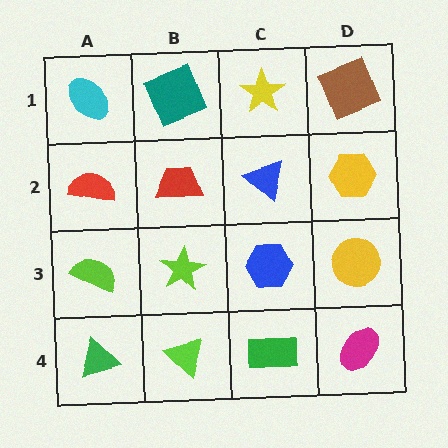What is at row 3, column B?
A lime star.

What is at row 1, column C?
A yellow star.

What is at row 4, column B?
A lime triangle.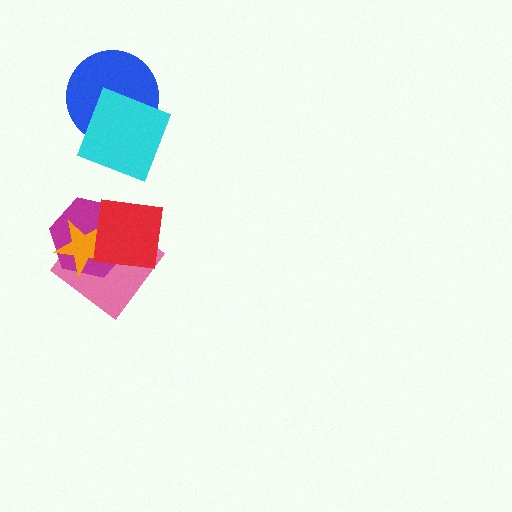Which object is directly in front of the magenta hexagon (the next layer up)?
The orange star is directly in front of the magenta hexagon.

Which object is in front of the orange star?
The red square is in front of the orange star.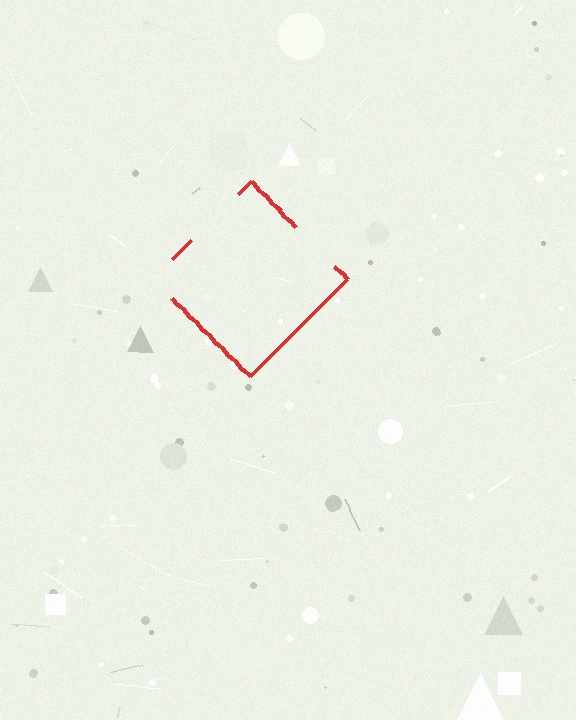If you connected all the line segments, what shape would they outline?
They would outline a diamond.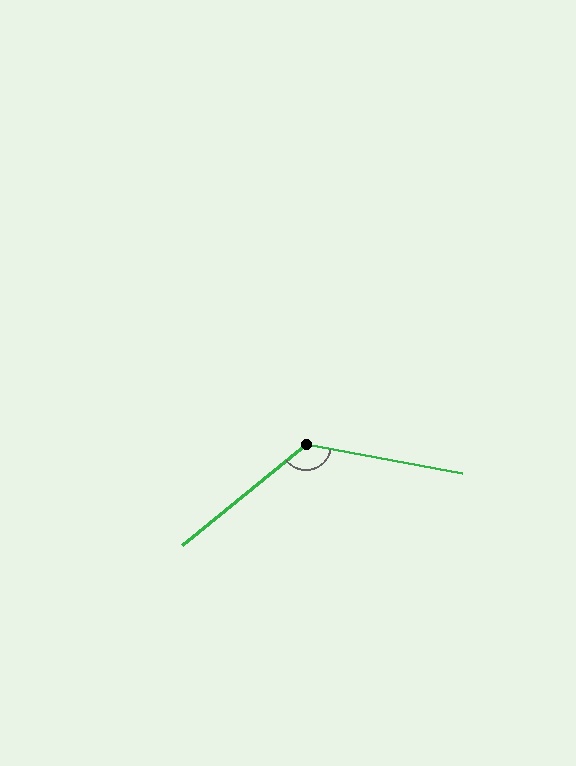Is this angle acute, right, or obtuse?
It is obtuse.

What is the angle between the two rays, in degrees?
Approximately 130 degrees.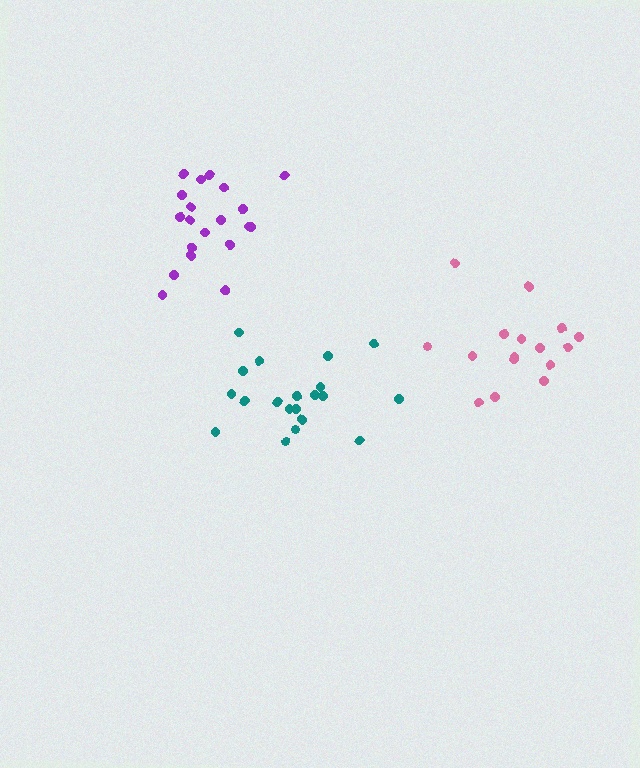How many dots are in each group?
Group 1: 20 dots, Group 2: 20 dots, Group 3: 16 dots (56 total).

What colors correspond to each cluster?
The clusters are colored: teal, purple, pink.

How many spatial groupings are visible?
There are 3 spatial groupings.